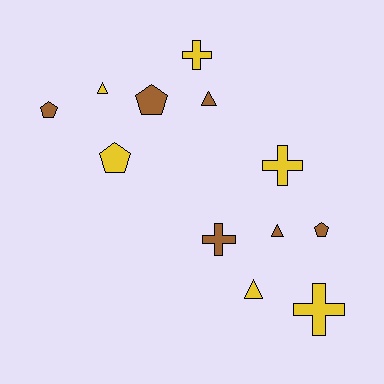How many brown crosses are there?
There is 1 brown cross.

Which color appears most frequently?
Brown, with 6 objects.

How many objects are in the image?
There are 12 objects.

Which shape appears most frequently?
Pentagon, with 4 objects.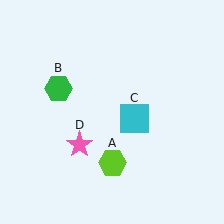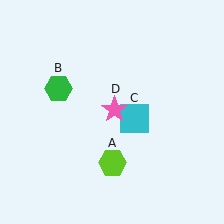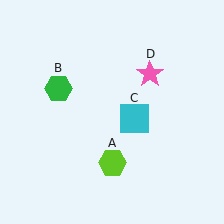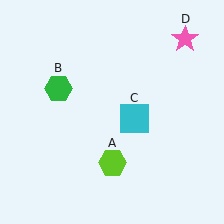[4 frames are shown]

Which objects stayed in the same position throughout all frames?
Lime hexagon (object A) and green hexagon (object B) and cyan square (object C) remained stationary.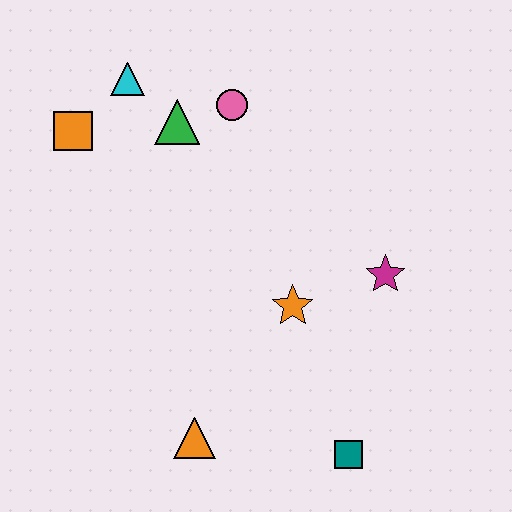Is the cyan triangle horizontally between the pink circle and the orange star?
No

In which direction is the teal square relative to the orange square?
The teal square is below the orange square.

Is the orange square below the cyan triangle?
Yes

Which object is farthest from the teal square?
The cyan triangle is farthest from the teal square.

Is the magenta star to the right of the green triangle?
Yes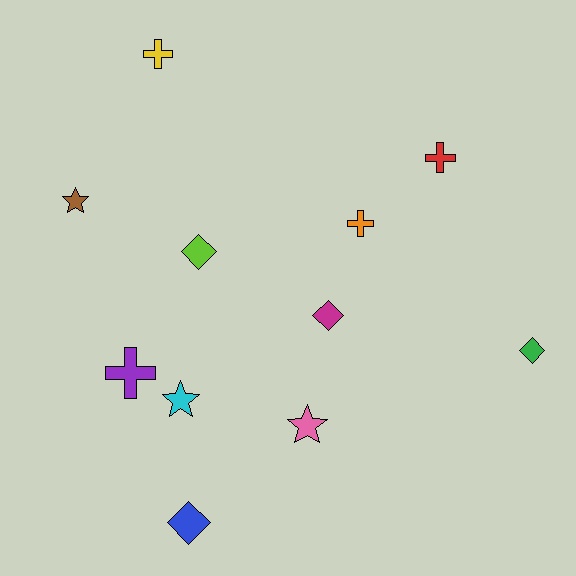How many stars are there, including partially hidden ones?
There are 3 stars.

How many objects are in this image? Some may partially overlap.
There are 11 objects.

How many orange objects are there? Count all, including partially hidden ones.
There is 1 orange object.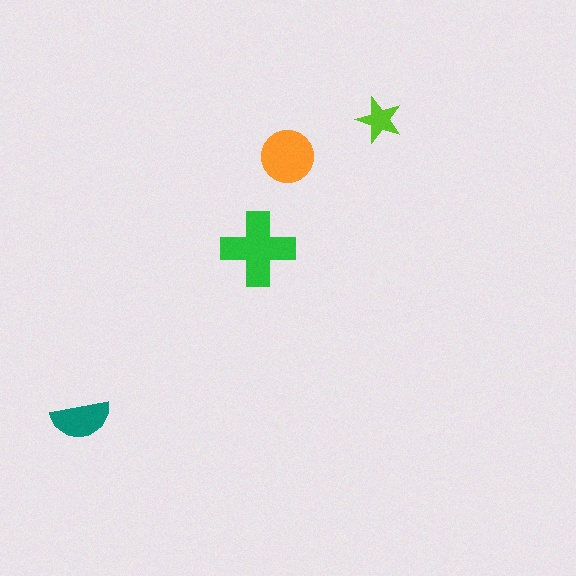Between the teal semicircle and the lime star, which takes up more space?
The teal semicircle.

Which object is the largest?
The green cross.